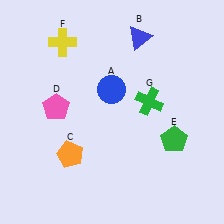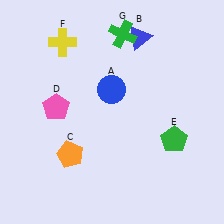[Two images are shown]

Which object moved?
The green cross (G) moved up.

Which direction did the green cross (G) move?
The green cross (G) moved up.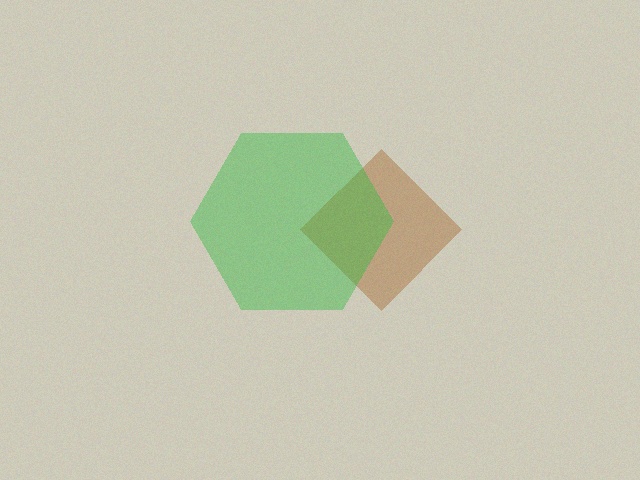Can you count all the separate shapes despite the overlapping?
Yes, there are 2 separate shapes.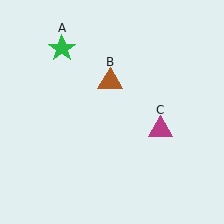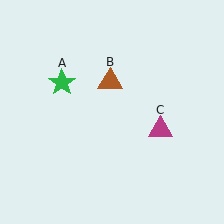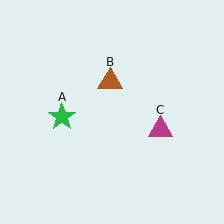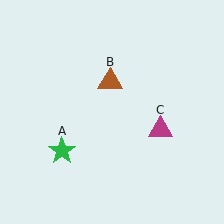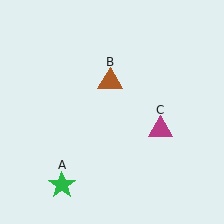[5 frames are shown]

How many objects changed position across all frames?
1 object changed position: green star (object A).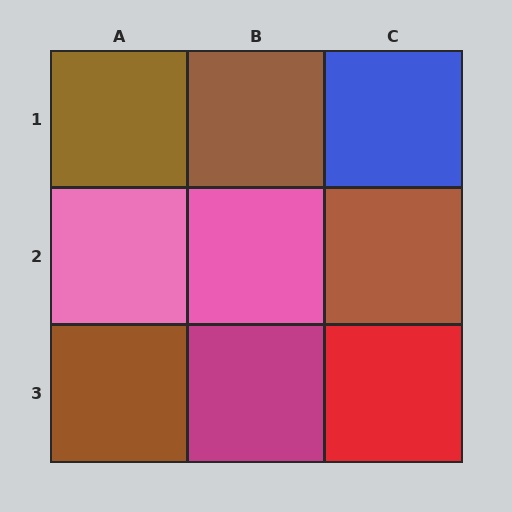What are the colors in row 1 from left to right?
Brown, brown, blue.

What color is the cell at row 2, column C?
Brown.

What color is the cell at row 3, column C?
Red.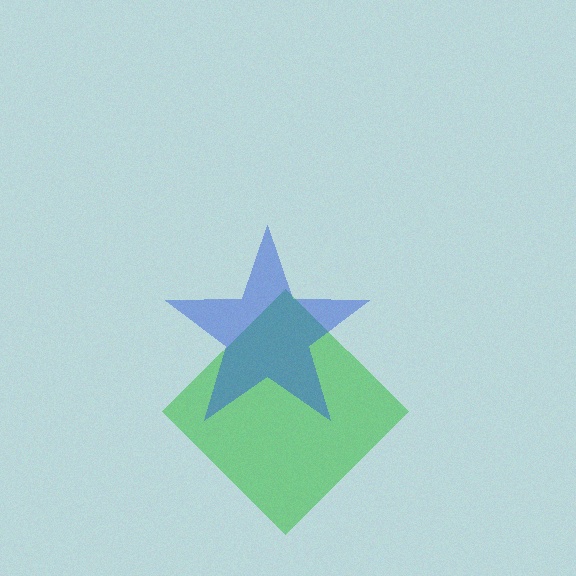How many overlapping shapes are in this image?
There are 2 overlapping shapes in the image.